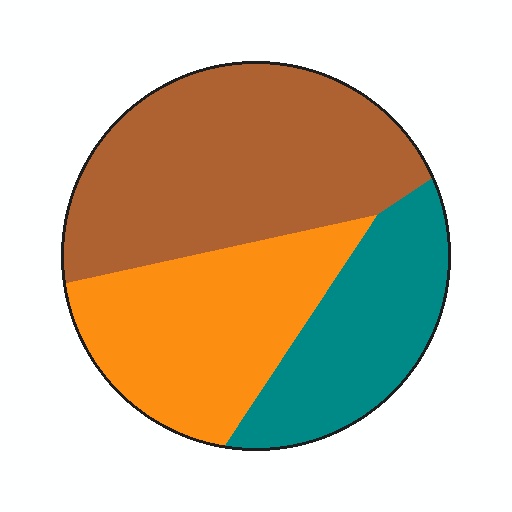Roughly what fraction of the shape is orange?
Orange covers roughly 30% of the shape.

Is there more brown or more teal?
Brown.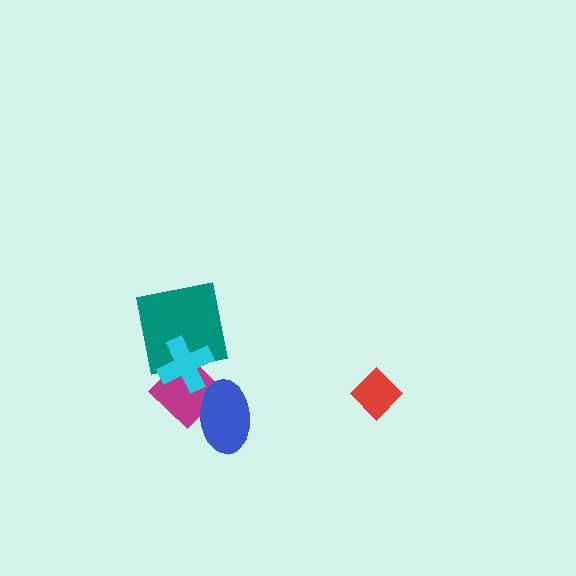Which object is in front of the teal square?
The cyan cross is in front of the teal square.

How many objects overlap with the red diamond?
0 objects overlap with the red diamond.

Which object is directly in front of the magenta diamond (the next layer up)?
The teal square is directly in front of the magenta diamond.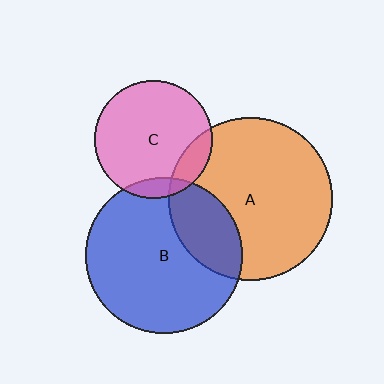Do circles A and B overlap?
Yes.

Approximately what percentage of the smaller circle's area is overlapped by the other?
Approximately 25%.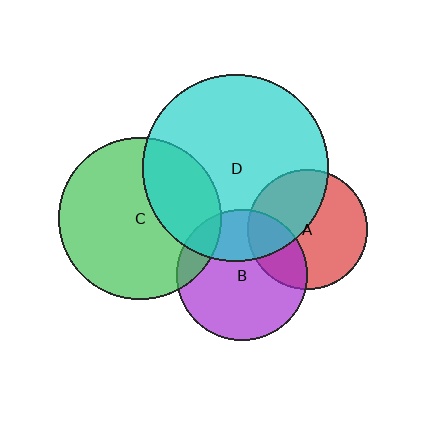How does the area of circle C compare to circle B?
Approximately 1.5 times.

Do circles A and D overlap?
Yes.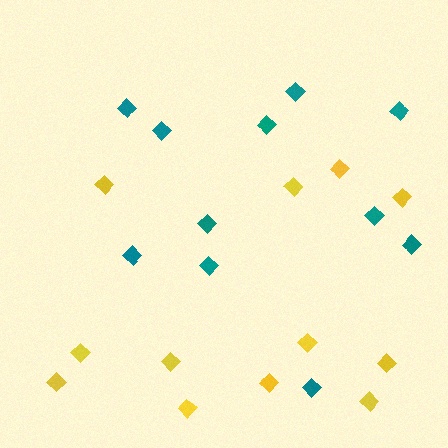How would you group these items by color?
There are 2 groups: one group of yellow diamonds (12) and one group of teal diamonds (11).